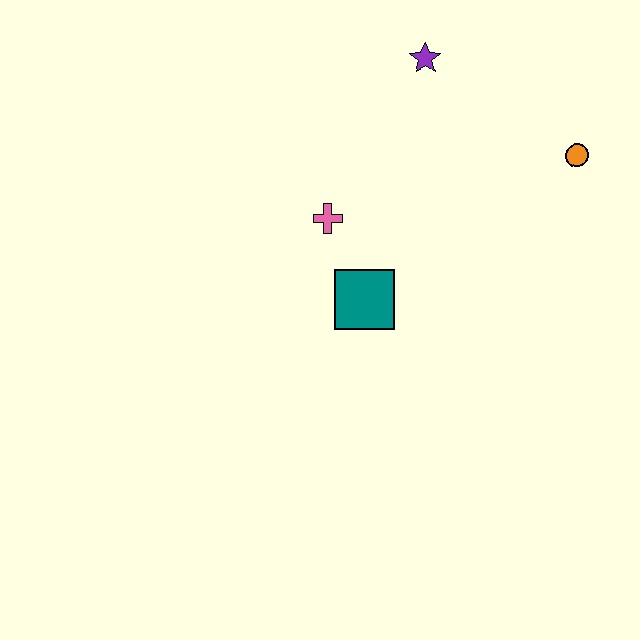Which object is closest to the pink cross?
The teal square is closest to the pink cross.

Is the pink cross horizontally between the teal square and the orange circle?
No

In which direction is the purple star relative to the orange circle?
The purple star is to the left of the orange circle.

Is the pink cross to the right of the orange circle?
No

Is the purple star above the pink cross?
Yes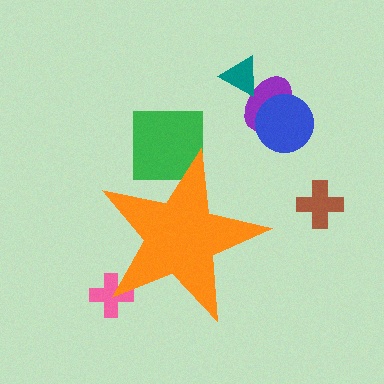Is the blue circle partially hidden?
No, the blue circle is fully visible.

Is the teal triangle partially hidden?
No, the teal triangle is fully visible.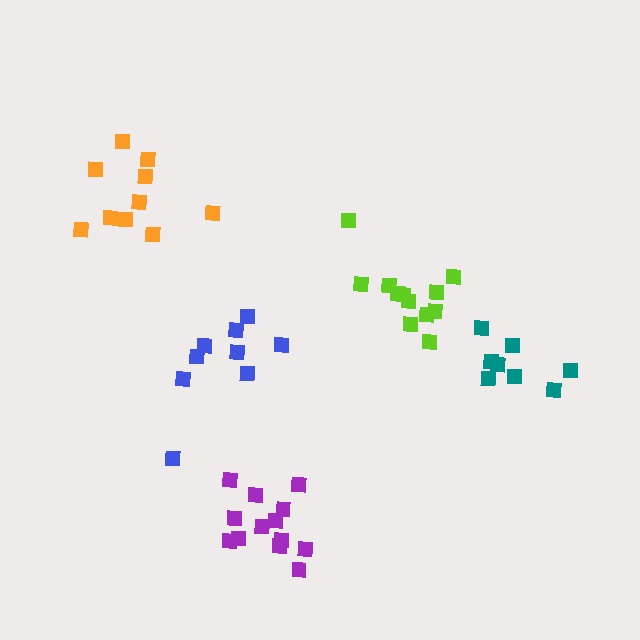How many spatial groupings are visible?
There are 5 spatial groupings.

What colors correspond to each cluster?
The clusters are colored: lime, teal, blue, orange, purple.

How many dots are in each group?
Group 1: 12 dots, Group 2: 8 dots, Group 3: 9 dots, Group 4: 10 dots, Group 5: 13 dots (52 total).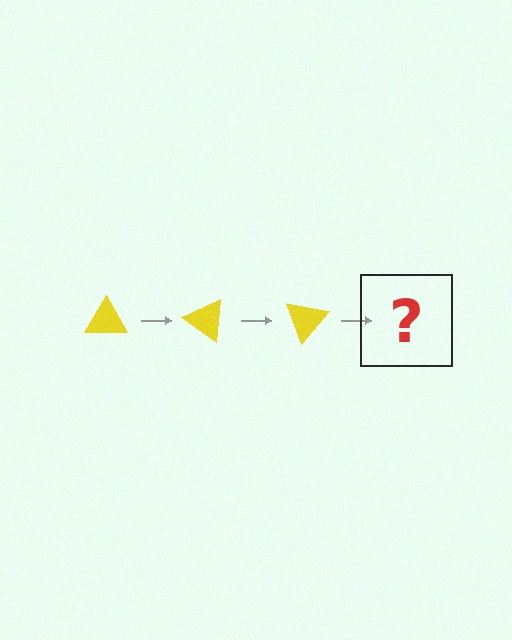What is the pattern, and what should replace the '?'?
The pattern is that the triangle rotates 35 degrees each step. The '?' should be a yellow triangle rotated 105 degrees.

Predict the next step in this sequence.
The next step is a yellow triangle rotated 105 degrees.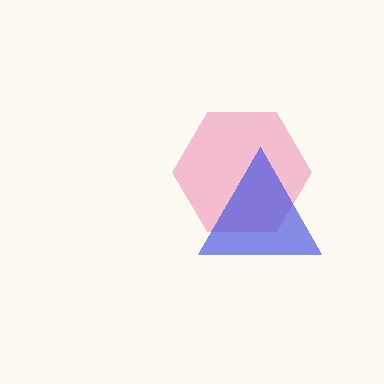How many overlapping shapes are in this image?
There are 2 overlapping shapes in the image.